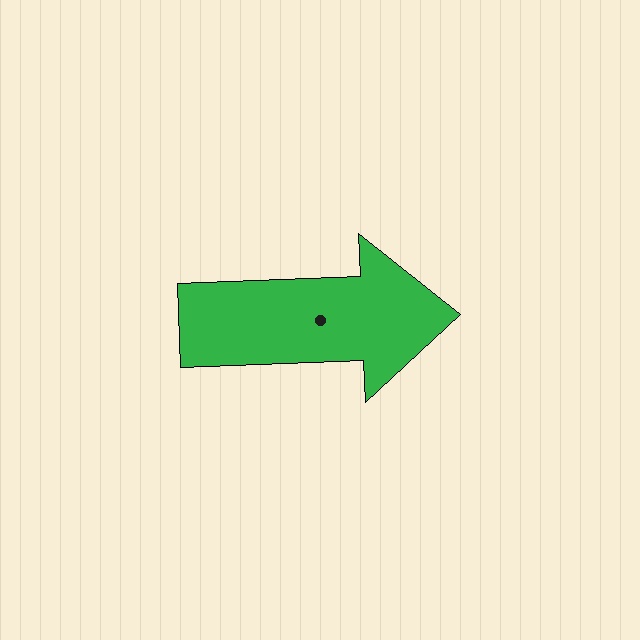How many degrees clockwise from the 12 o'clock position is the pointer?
Approximately 88 degrees.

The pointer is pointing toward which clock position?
Roughly 3 o'clock.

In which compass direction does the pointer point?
East.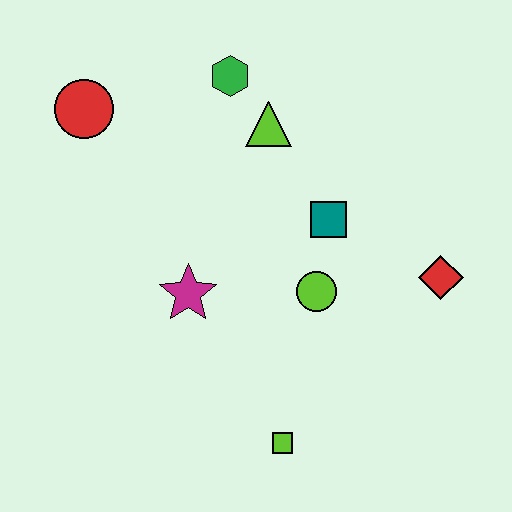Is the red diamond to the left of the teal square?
No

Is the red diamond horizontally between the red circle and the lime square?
No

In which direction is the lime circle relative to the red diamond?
The lime circle is to the left of the red diamond.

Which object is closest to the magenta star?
The lime circle is closest to the magenta star.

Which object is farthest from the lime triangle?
The lime square is farthest from the lime triangle.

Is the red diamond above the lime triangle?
No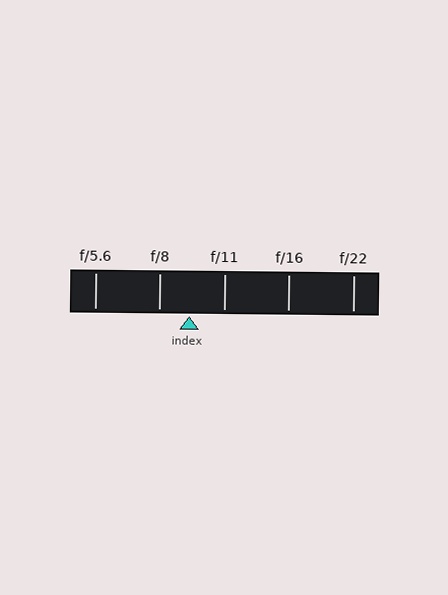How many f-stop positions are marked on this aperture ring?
There are 5 f-stop positions marked.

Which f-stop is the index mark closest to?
The index mark is closest to f/8.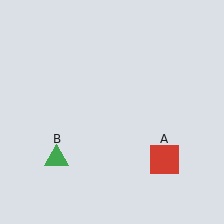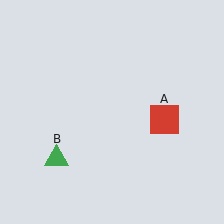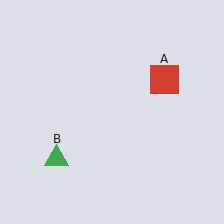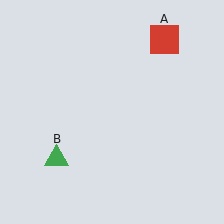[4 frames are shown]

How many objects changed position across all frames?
1 object changed position: red square (object A).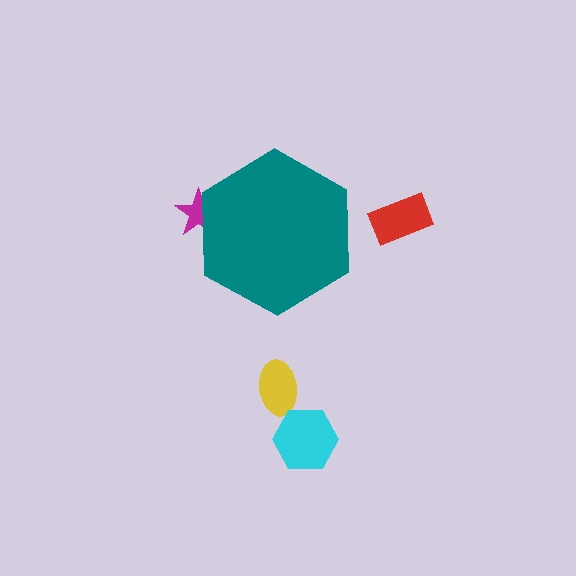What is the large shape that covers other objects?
A teal hexagon.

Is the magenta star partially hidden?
Yes, the magenta star is partially hidden behind the teal hexagon.